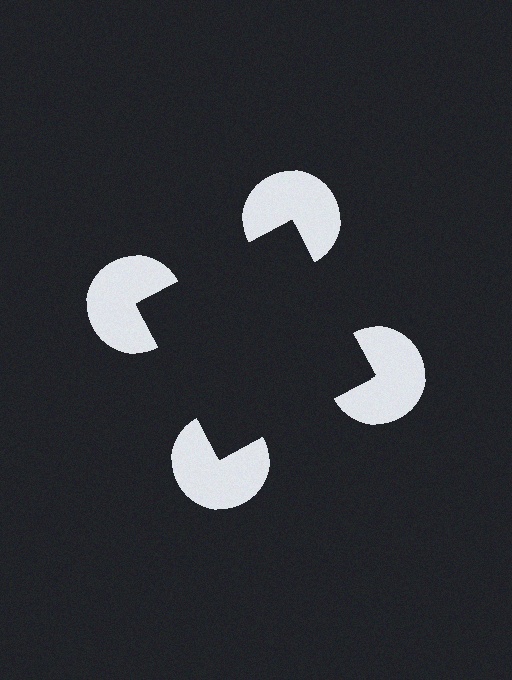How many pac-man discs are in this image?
There are 4 — one at each vertex of the illusory square.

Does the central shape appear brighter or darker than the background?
It typically appears slightly darker than the background, even though no actual brightness change is drawn.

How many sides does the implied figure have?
4 sides.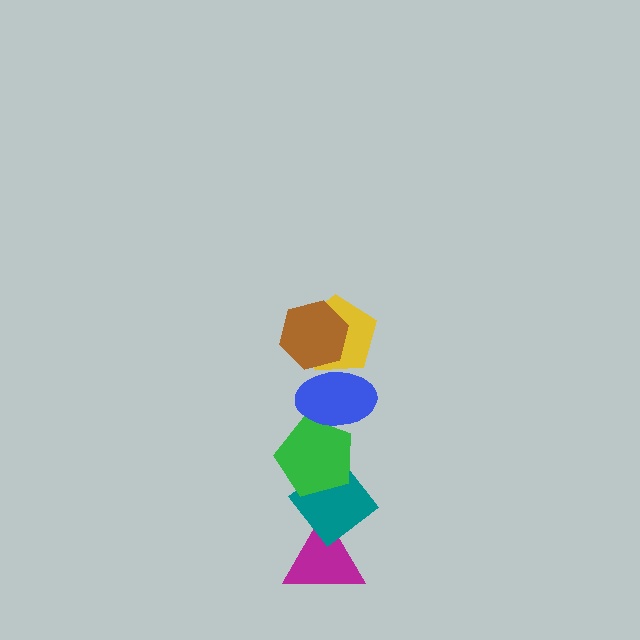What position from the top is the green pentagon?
The green pentagon is 4th from the top.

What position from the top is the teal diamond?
The teal diamond is 5th from the top.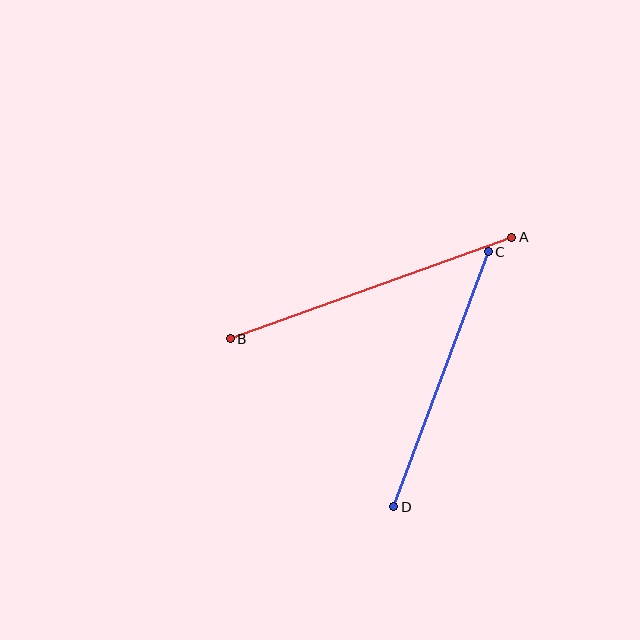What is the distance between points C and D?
The distance is approximately 272 pixels.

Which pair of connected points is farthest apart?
Points A and B are farthest apart.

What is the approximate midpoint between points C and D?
The midpoint is at approximately (441, 379) pixels.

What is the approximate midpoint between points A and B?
The midpoint is at approximately (371, 288) pixels.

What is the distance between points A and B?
The distance is approximately 299 pixels.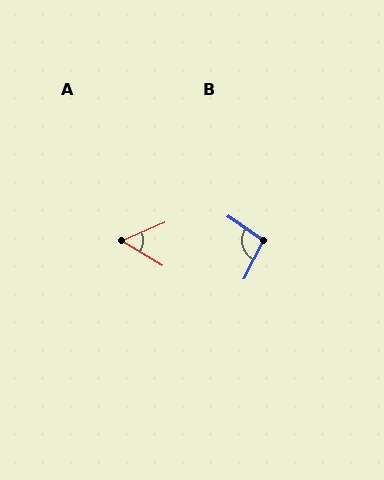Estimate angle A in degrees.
Approximately 55 degrees.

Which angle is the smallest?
A, at approximately 55 degrees.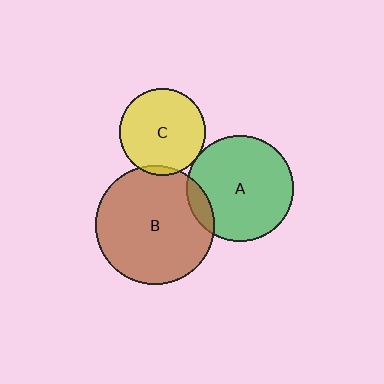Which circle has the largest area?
Circle B (brown).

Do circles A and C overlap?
Yes.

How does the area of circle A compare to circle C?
Approximately 1.5 times.